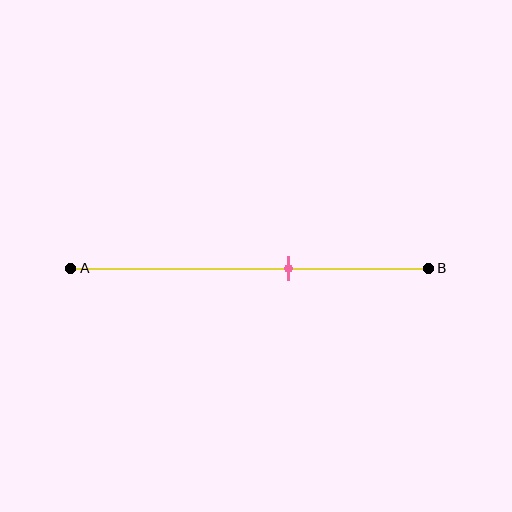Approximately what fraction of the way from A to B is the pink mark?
The pink mark is approximately 60% of the way from A to B.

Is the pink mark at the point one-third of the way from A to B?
No, the mark is at about 60% from A, not at the 33% one-third point.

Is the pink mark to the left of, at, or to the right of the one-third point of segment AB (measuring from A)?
The pink mark is to the right of the one-third point of segment AB.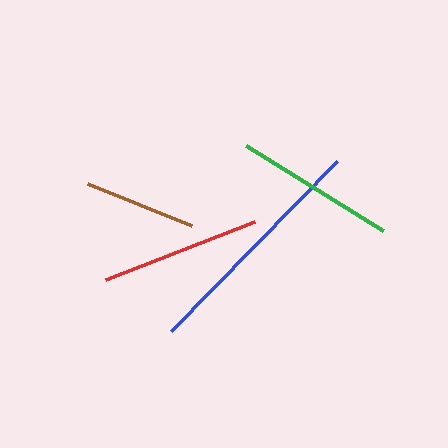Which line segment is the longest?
The blue line is the longest at approximately 237 pixels.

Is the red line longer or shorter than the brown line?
The red line is longer than the brown line.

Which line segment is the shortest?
The brown line is the shortest at approximately 113 pixels.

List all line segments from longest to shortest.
From longest to shortest: blue, green, red, brown.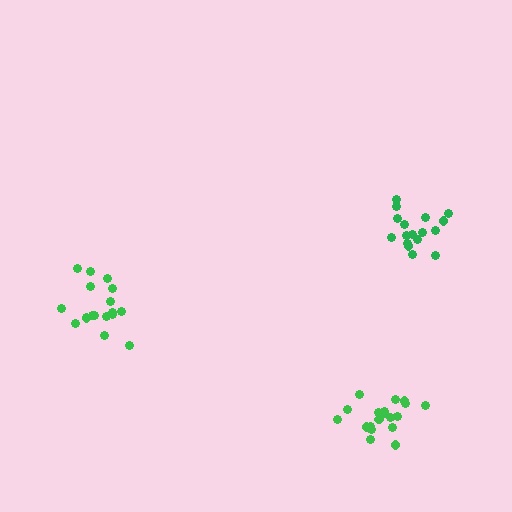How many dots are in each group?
Group 1: 19 dots, Group 2: 18 dots, Group 3: 17 dots (54 total).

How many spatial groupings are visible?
There are 3 spatial groupings.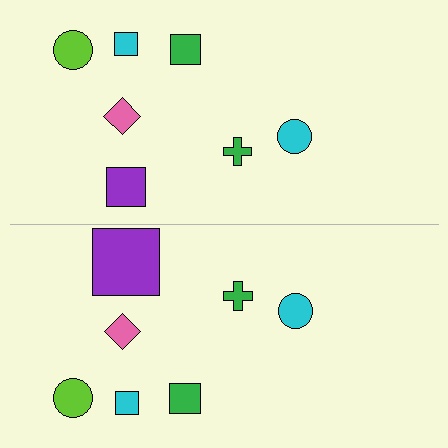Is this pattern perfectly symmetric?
No, the pattern is not perfectly symmetric. The purple square on the bottom side has a different size than its mirror counterpart.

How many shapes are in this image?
There are 14 shapes in this image.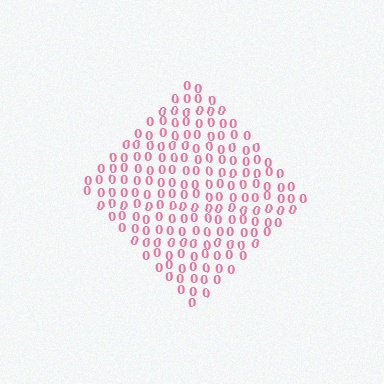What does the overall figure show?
The overall figure shows a diamond.